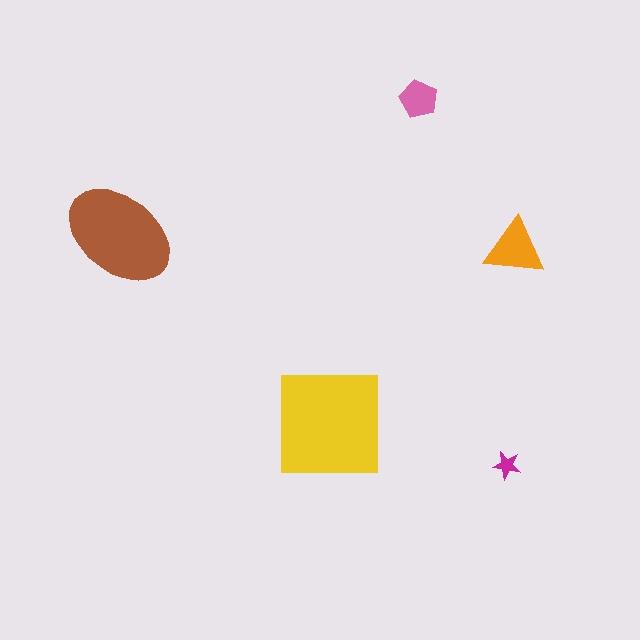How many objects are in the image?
There are 5 objects in the image.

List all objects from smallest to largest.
The magenta star, the pink pentagon, the orange triangle, the brown ellipse, the yellow square.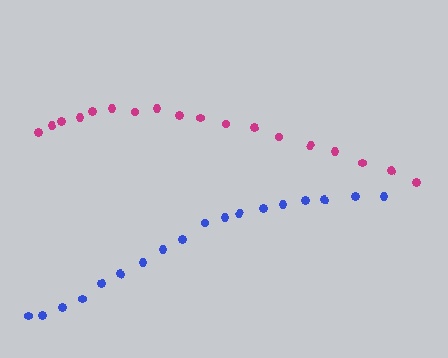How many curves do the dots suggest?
There are 2 distinct paths.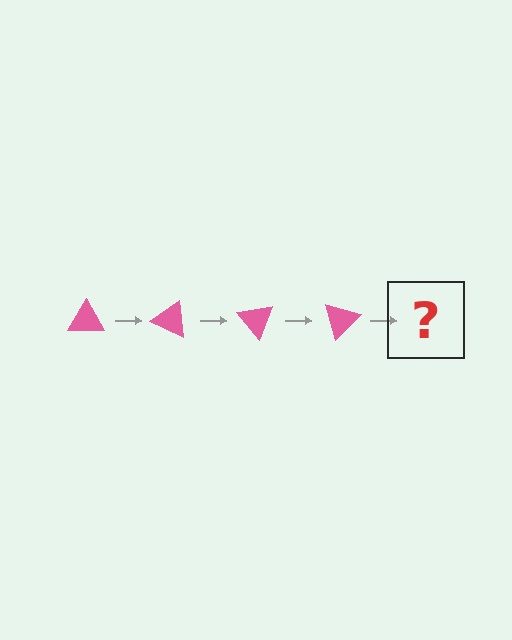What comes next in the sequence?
The next element should be a pink triangle rotated 100 degrees.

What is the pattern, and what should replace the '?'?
The pattern is that the triangle rotates 25 degrees each step. The '?' should be a pink triangle rotated 100 degrees.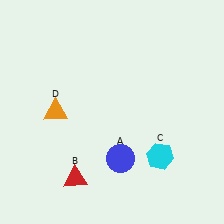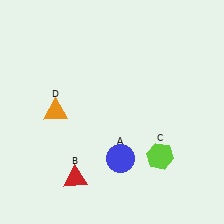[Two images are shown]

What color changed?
The hexagon (C) changed from cyan in Image 1 to lime in Image 2.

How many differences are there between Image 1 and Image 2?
There is 1 difference between the two images.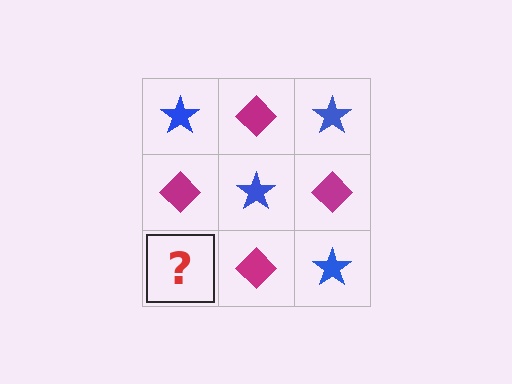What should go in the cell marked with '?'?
The missing cell should contain a blue star.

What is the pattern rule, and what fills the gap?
The rule is that it alternates blue star and magenta diamond in a checkerboard pattern. The gap should be filled with a blue star.